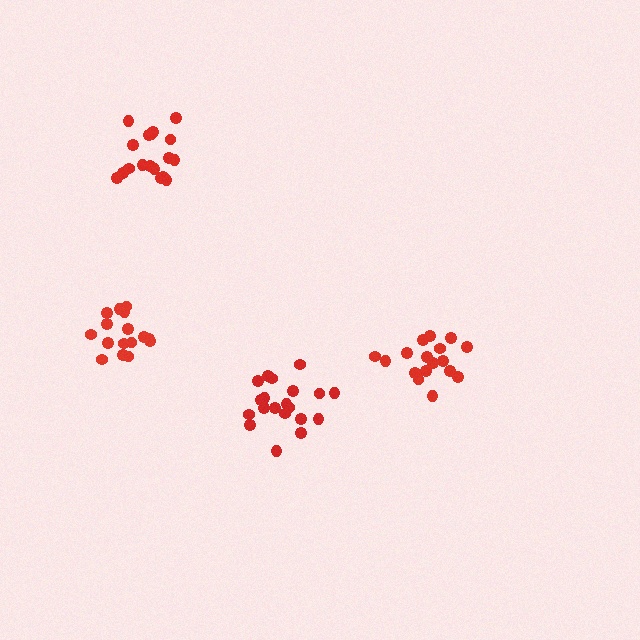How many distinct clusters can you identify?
There are 4 distinct clusters.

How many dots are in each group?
Group 1: 18 dots, Group 2: 20 dots, Group 3: 16 dots, Group 4: 17 dots (71 total).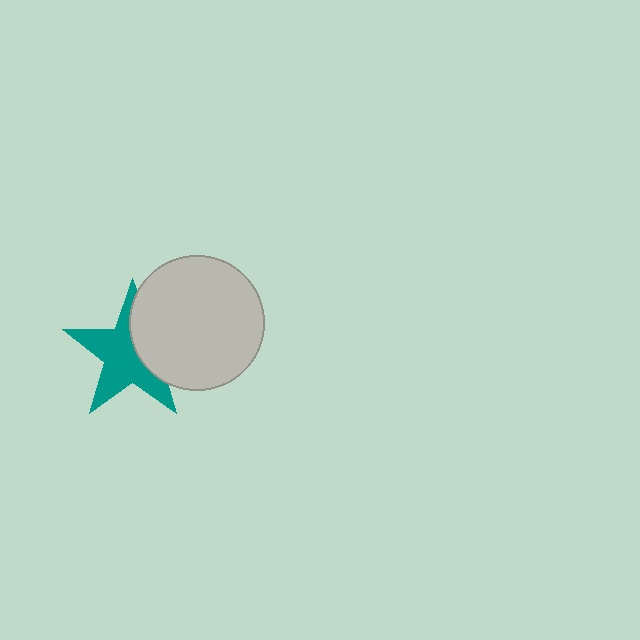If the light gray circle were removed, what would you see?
You would see the complete teal star.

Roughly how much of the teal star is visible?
About half of it is visible (roughly 64%).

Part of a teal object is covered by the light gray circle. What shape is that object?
It is a star.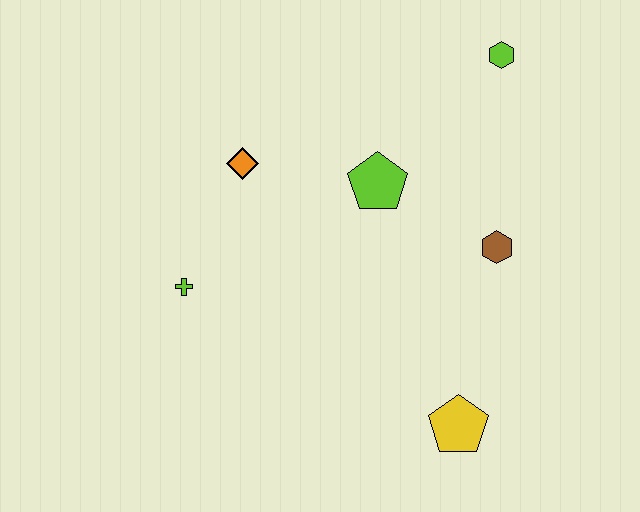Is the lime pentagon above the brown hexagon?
Yes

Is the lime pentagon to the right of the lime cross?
Yes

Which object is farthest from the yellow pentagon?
The lime hexagon is farthest from the yellow pentagon.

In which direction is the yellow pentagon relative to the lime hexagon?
The yellow pentagon is below the lime hexagon.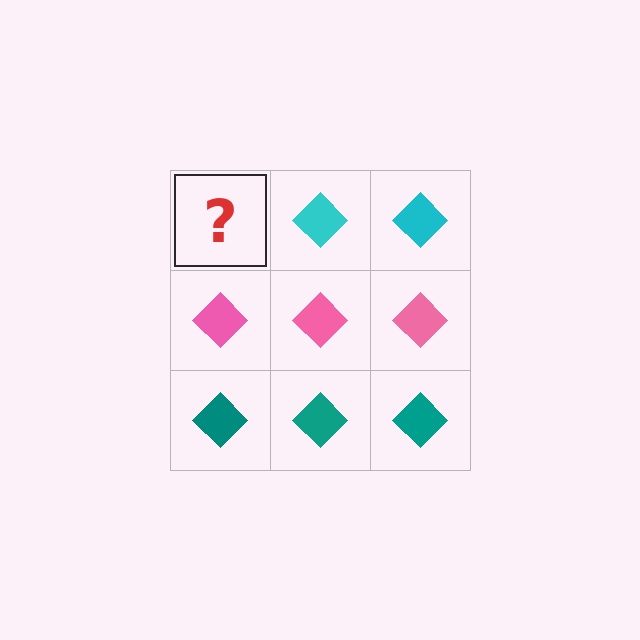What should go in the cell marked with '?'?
The missing cell should contain a cyan diamond.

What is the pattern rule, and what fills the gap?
The rule is that each row has a consistent color. The gap should be filled with a cyan diamond.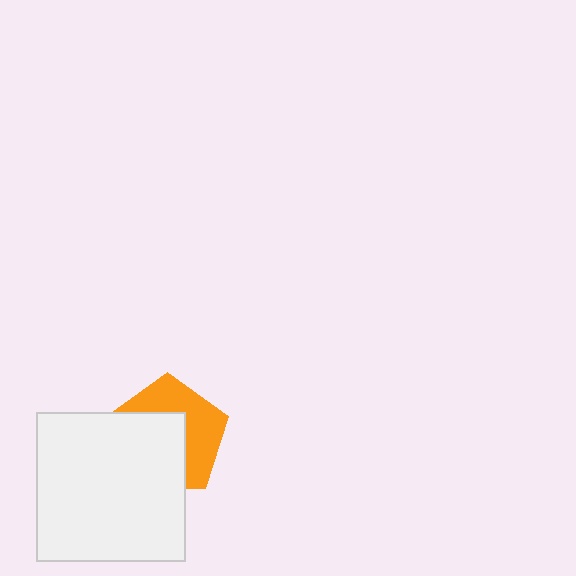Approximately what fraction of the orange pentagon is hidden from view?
Roughly 53% of the orange pentagon is hidden behind the white square.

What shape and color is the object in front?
The object in front is a white square.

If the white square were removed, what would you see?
You would see the complete orange pentagon.